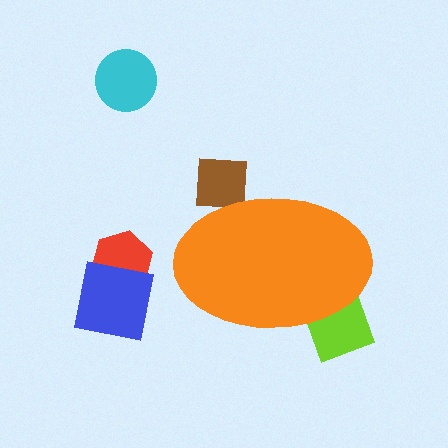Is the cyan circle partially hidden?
No, the cyan circle is fully visible.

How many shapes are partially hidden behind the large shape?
2 shapes are partially hidden.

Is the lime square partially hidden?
Yes, the lime square is partially hidden behind the orange ellipse.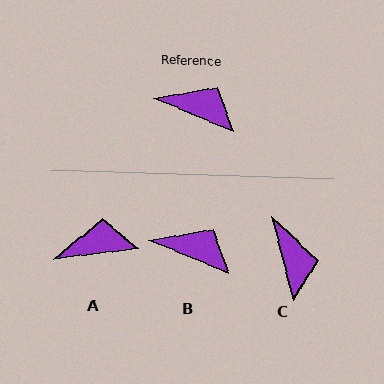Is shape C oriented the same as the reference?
No, it is off by about 52 degrees.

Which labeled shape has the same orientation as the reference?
B.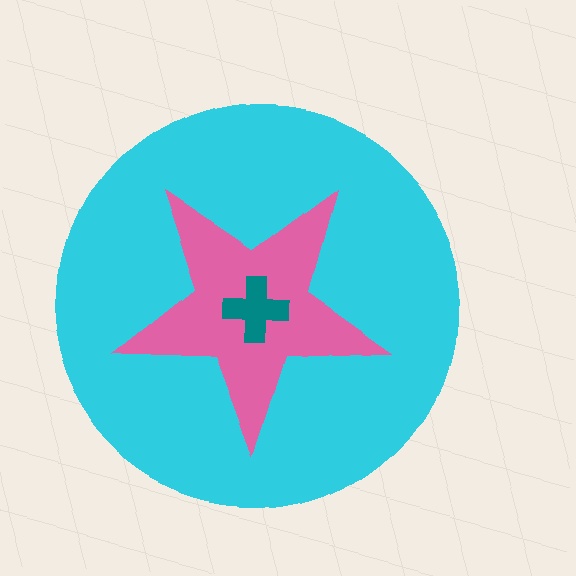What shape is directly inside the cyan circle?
The pink star.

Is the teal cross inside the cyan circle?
Yes.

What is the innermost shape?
The teal cross.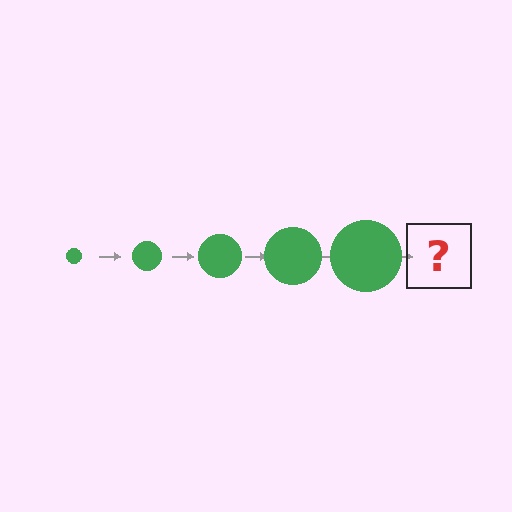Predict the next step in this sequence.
The next step is a green circle, larger than the previous one.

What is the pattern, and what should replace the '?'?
The pattern is that the circle gets progressively larger each step. The '?' should be a green circle, larger than the previous one.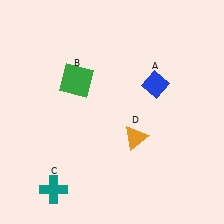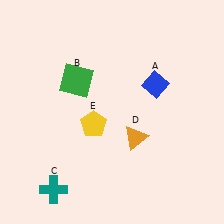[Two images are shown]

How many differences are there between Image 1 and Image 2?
There is 1 difference between the two images.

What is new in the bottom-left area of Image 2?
A yellow pentagon (E) was added in the bottom-left area of Image 2.